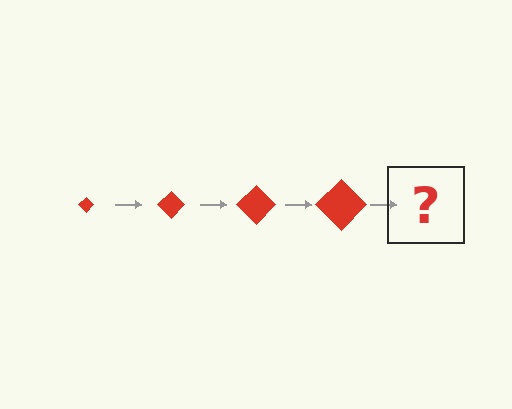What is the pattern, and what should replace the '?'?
The pattern is that the diamond gets progressively larger each step. The '?' should be a red diamond, larger than the previous one.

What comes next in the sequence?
The next element should be a red diamond, larger than the previous one.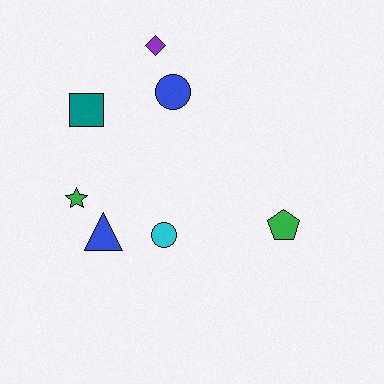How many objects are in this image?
There are 7 objects.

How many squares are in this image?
There is 1 square.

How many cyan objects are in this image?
There is 1 cyan object.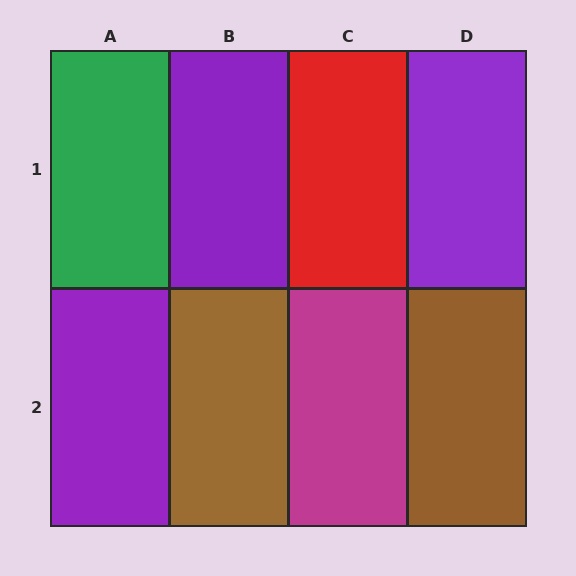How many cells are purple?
3 cells are purple.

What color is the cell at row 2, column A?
Purple.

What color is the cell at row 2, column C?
Magenta.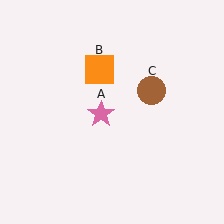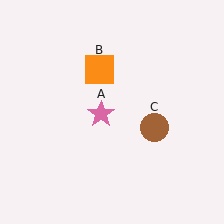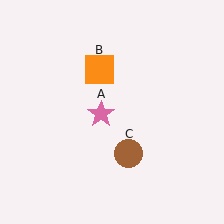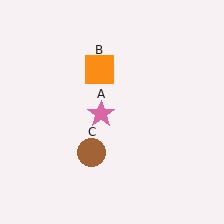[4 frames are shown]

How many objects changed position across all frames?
1 object changed position: brown circle (object C).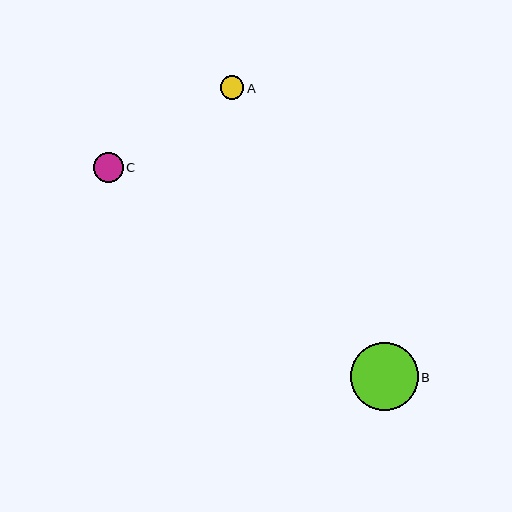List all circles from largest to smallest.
From largest to smallest: B, C, A.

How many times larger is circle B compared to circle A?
Circle B is approximately 2.9 times the size of circle A.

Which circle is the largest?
Circle B is the largest with a size of approximately 68 pixels.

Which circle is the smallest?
Circle A is the smallest with a size of approximately 23 pixels.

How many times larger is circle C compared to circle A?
Circle C is approximately 1.3 times the size of circle A.